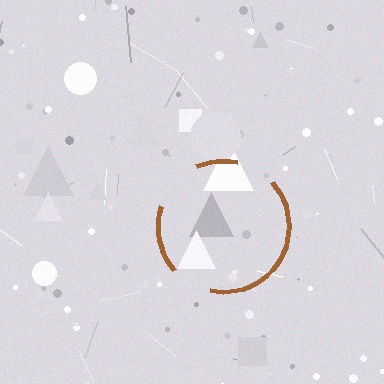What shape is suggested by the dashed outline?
The dashed outline suggests a circle.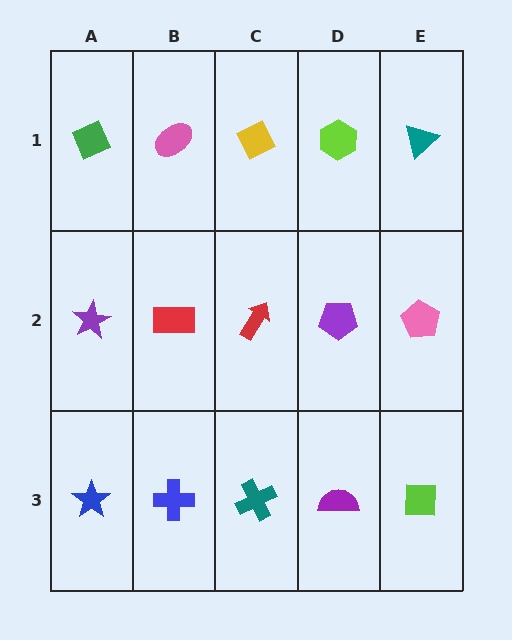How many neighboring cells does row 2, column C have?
4.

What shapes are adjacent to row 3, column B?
A red rectangle (row 2, column B), a blue star (row 3, column A), a teal cross (row 3, column C).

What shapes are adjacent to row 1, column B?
A red rectangle (row 2, column B), a green diamond (row 1, column A), a yellow diamond (row 1, column C).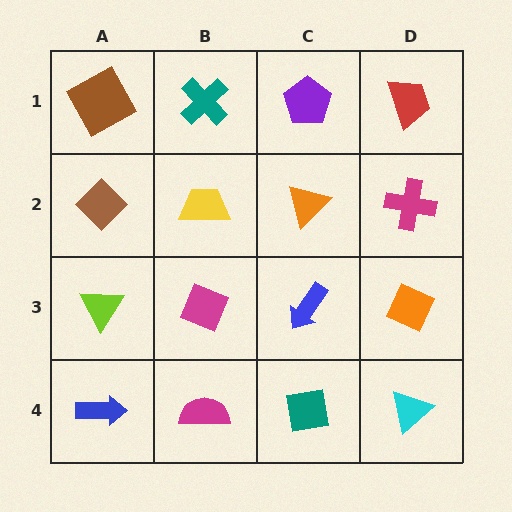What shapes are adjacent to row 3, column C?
An orange triangle (row 2, column C), a teal square (row 4, column C), a magenta diamond (row 3, column B), an orange diamond (row 3, column D).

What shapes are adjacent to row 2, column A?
A brown square (row 1, column A), a lime triangle (row 3, column A), a yellow trapezoid (row 2, column B).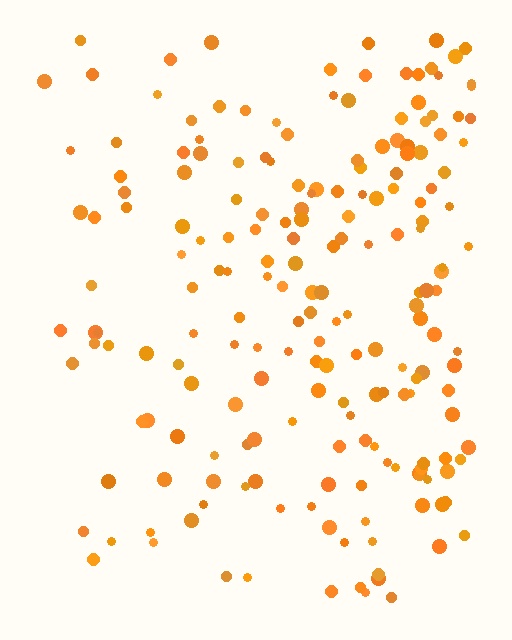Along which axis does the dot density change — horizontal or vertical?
Horizontal.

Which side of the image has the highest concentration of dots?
The right.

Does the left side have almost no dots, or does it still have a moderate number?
Still a moderate number, just noticeably fewer than the right.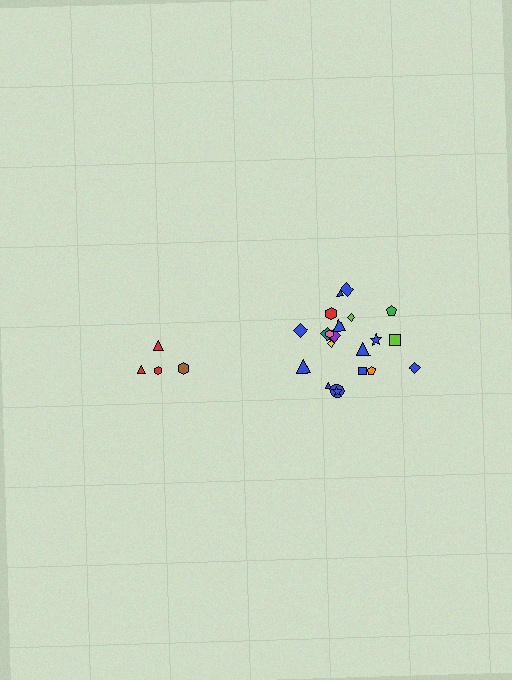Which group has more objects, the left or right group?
The right group.